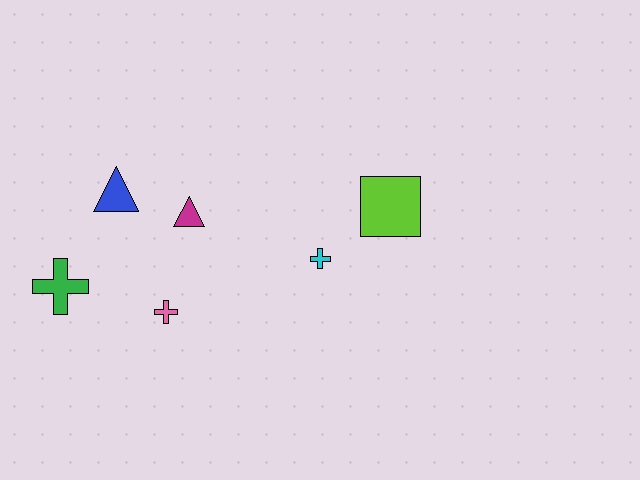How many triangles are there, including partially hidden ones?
There are 2 triangles.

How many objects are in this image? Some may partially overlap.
There are 6 objects.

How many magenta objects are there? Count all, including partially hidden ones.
There is 1 magenta object.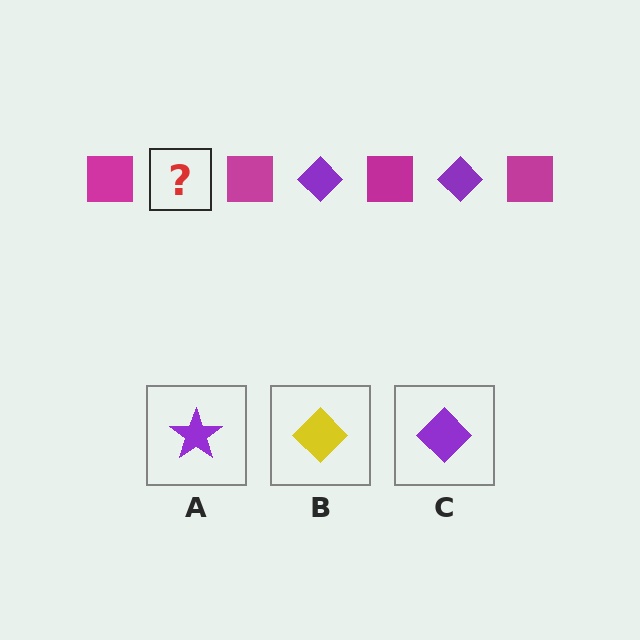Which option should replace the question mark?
Option C.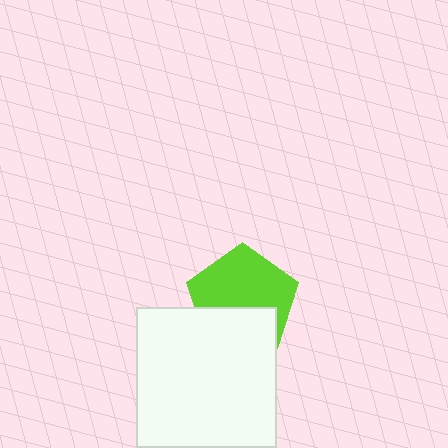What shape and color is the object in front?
The object in front is a white square.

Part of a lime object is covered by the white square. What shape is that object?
It is a pentagon.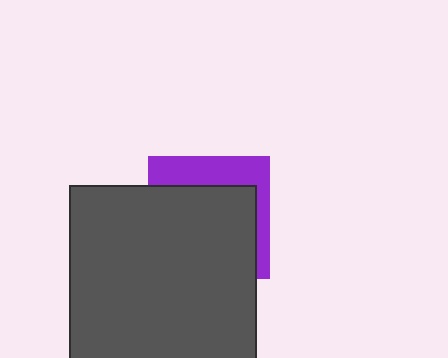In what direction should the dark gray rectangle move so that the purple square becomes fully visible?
The dark gray rectangle should move toward the lower-left. That is the shortest direction to clear the overlap and leave the purple square fully visible.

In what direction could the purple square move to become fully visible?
The purple square could move toward the upper-right. That would shift it out from behind the dark gray rectangle entirely.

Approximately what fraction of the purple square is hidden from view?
Roughly 68% of the purple square is hidden behind the dark gray rectangle.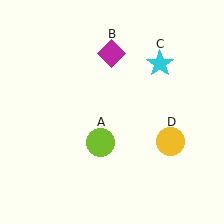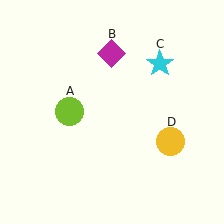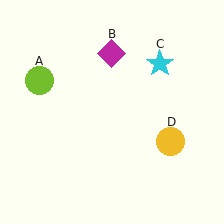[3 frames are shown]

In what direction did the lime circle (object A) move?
The lime circle (object A) moved up and to the left.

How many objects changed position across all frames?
1 object changed position: lime circle (object A).